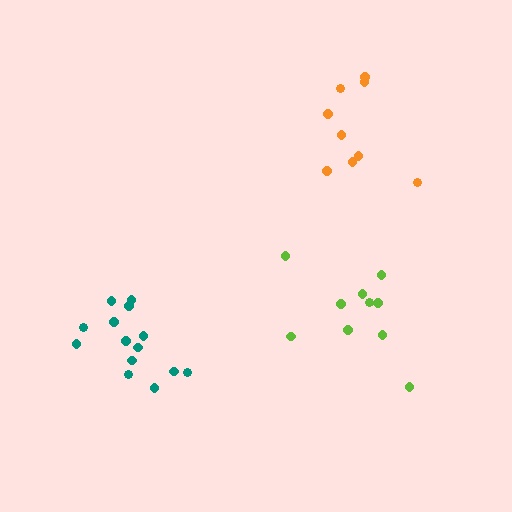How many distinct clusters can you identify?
There are 3 distinct clusters.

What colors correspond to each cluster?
The clusters are colored: orange, teal, lime.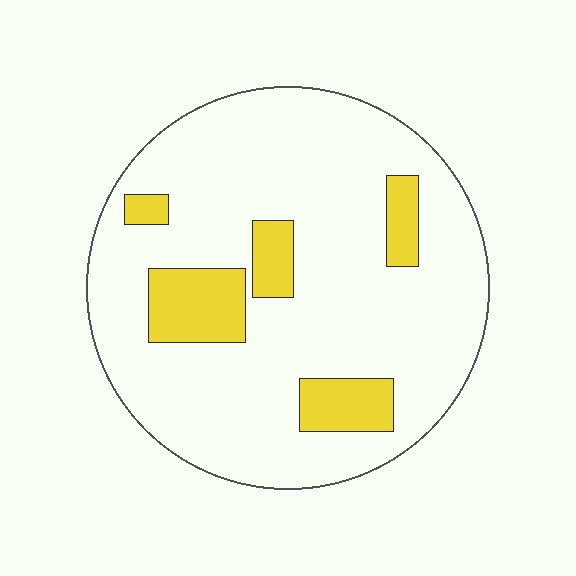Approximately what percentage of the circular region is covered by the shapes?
Approximately 15%.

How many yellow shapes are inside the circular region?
5.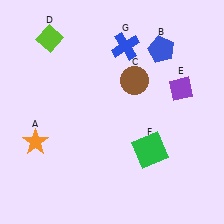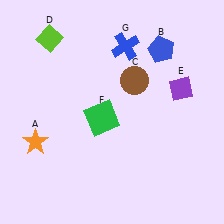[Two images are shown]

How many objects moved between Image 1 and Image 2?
1 object moved between the two images.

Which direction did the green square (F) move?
The green square (F) moved left.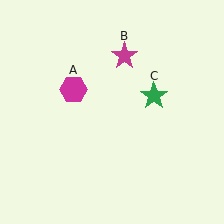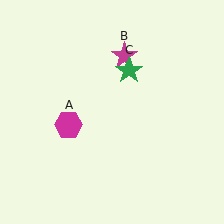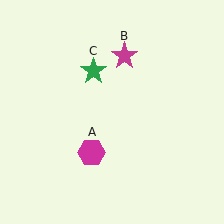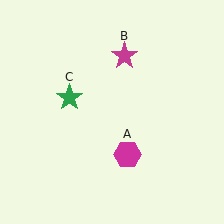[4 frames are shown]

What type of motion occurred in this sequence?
The magenta hexagon (object A), green star (object C) rotated counterclockwise around the center of the scene.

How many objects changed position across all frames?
2 objects changed position: magenta hexagon (object A), green star (object C).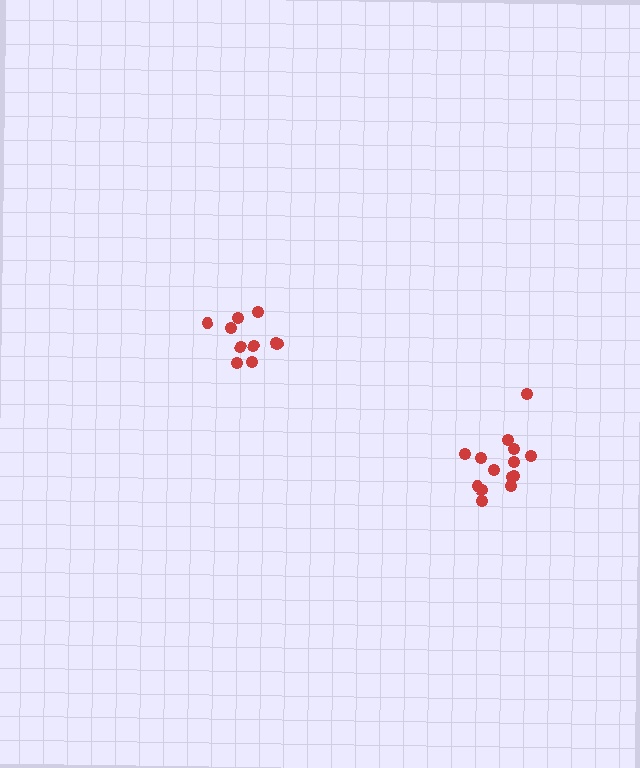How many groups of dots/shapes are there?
There are 2 groups.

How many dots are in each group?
Group 1: 14 dots, Group 2: 10 dots (24 total).